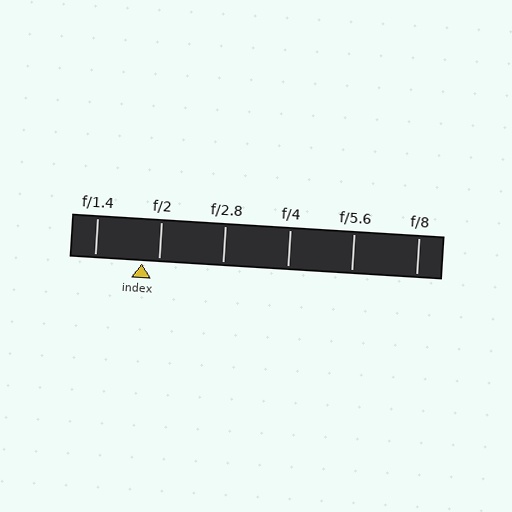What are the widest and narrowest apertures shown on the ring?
The widest aperture shown is f/1.4 and the narrowest is f/8.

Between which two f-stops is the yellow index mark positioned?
The index mark is between f/1.4 and f/2.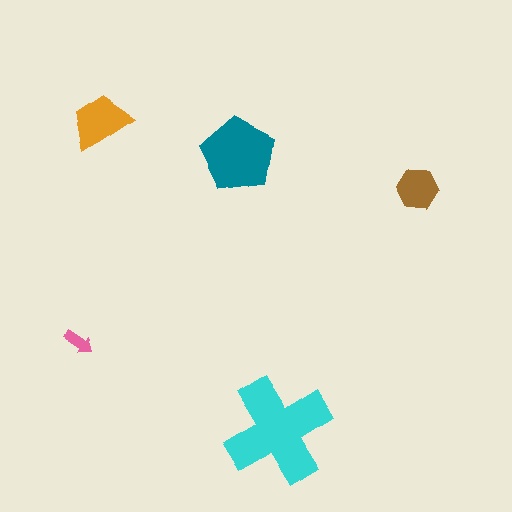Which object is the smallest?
The pink arrow.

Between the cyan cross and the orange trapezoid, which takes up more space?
The cyan cross.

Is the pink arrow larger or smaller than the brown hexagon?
Smaller.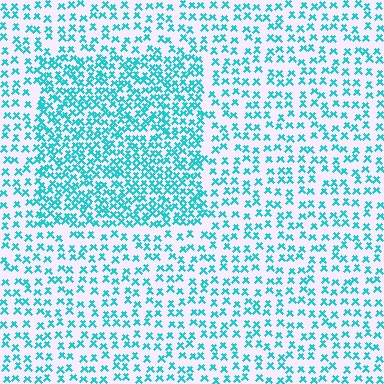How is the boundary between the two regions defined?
The boundary is defined by a change in element density (approximately 2.0x ratio). All elements are the same color, size, and shape.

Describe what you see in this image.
The image contains small cyan elements arranged at two different densities. A rectangle-shaped region is visible where the elements are more densely packed than the surrounding area.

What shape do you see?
I see a rectangle.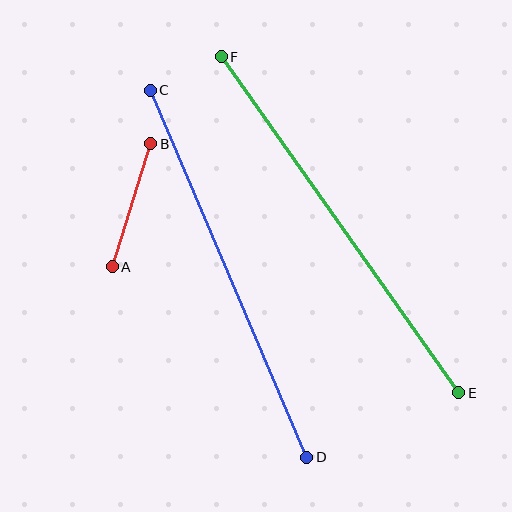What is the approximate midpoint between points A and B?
The midpoint is at approximately (131, 205) pixels.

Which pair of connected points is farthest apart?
Points E and F are farthest apart.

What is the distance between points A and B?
The distance is approximately 129 pixels.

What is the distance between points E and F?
The distance is approximately 411 pixels.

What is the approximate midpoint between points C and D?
The midpoint is at approximately (229, 274) pixels.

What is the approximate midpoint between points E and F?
The midpoint is at approximately (340, 225) pixels.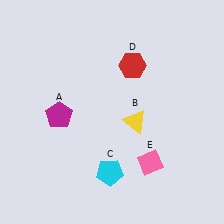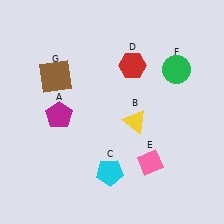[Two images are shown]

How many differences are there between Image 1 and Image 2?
There are 2 differences between the two images.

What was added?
A green circle (F), a brown square (G) were added in Image 2.